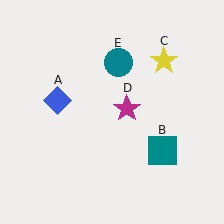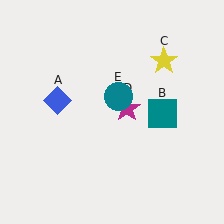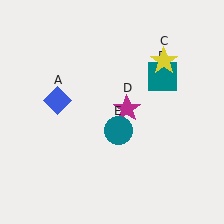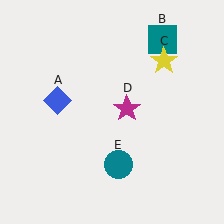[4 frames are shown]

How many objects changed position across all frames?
2 objects changed position: teal square (object B), teal circle (object E).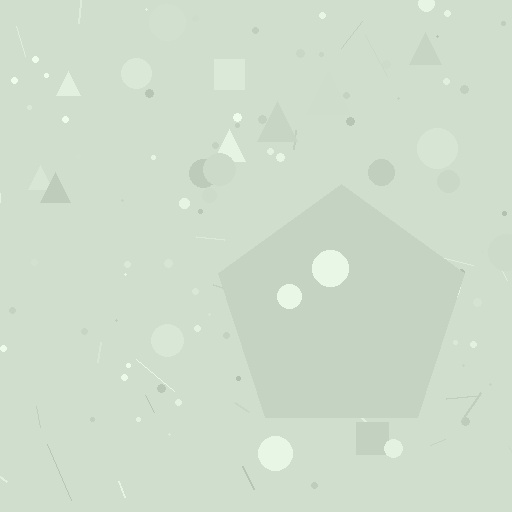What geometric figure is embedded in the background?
A pentagon is embedded in the background.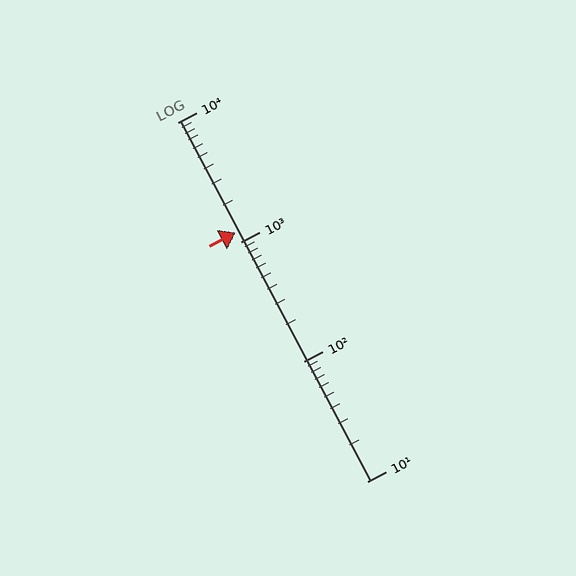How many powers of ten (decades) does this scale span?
The scale spans 3 decades, from 10 to 10000.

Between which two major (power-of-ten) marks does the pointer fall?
The pointer is between 1000 and 10000.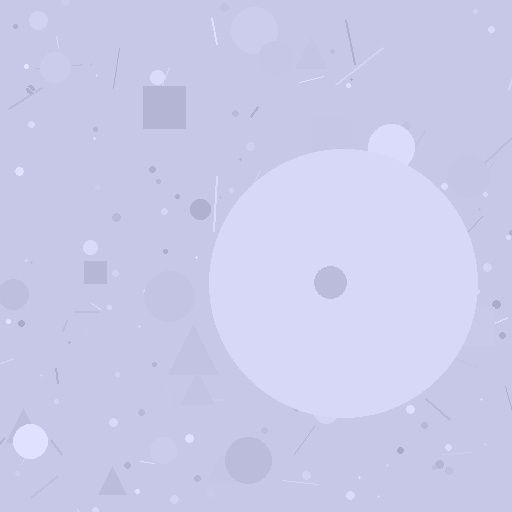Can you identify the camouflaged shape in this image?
The camouflaged shape is a circle.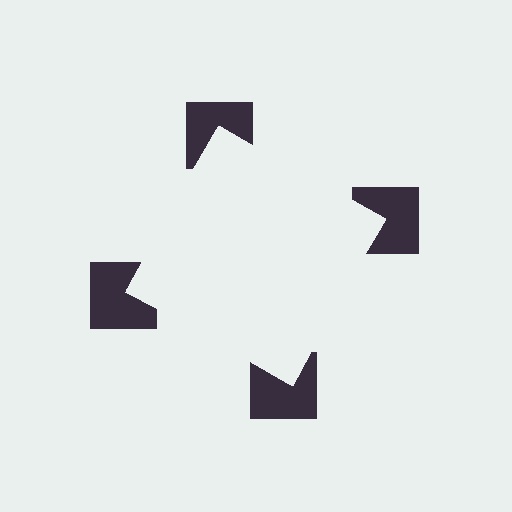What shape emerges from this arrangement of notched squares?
An illusory square — its edges are inferred from the aligned wedge cuts in the notched squares, not physically drawn.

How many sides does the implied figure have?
4 sides.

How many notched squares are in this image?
There are 4 — one at each vertex of the illusory square.